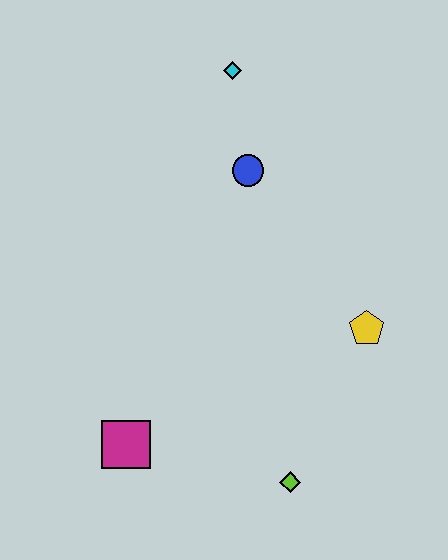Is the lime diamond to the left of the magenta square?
No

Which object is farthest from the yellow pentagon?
The cyan diamond is farthest from the yellow pentagon.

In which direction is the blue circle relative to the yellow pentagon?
The blue circle is above the yellow pentagon.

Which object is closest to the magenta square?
The lime diamond is closest to the magenta square.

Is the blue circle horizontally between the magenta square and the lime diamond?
Yes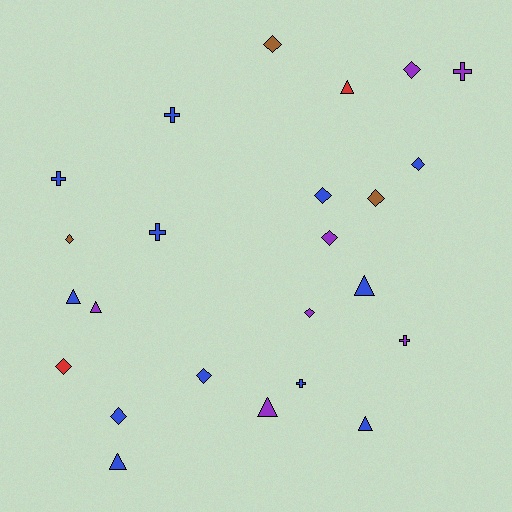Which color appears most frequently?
Blue, with 12 objects.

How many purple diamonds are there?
There are 3 purple diamonds.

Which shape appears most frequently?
Diamond, with 11 objects.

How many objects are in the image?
There are 24 objects.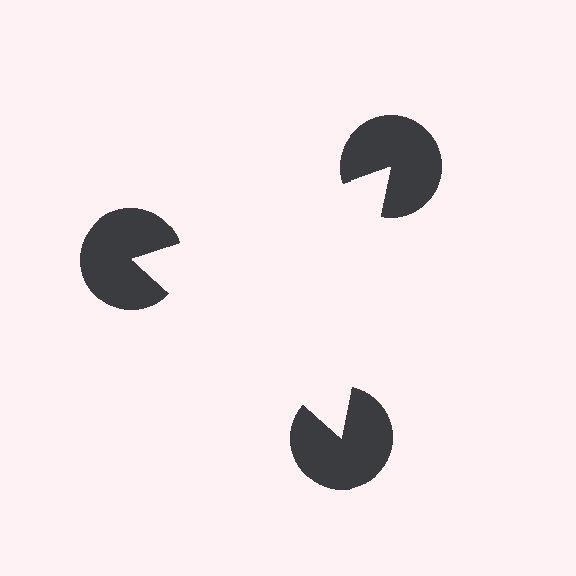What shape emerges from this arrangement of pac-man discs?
An illusory triangle — its edges are inferred from the aligned wedge cuts in the pac-man discs, not physically drawn.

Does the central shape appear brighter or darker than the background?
It typically appears slightly brighter than the background, even though no actual brightness change is drawn.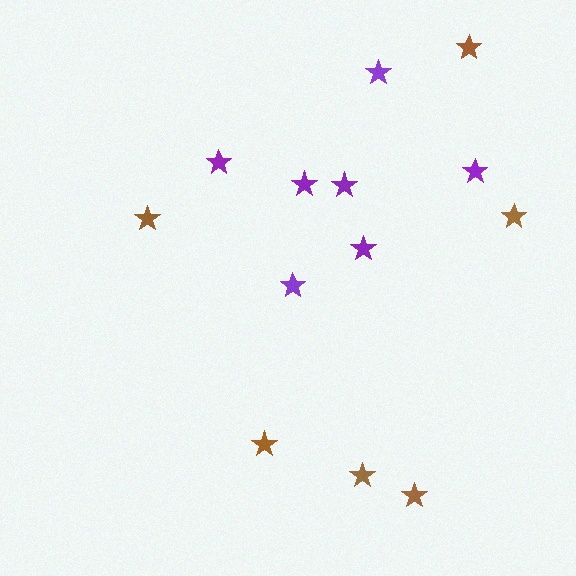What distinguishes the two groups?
There are 2 groups: one group of brown stars (6) and one group of purple stars (7).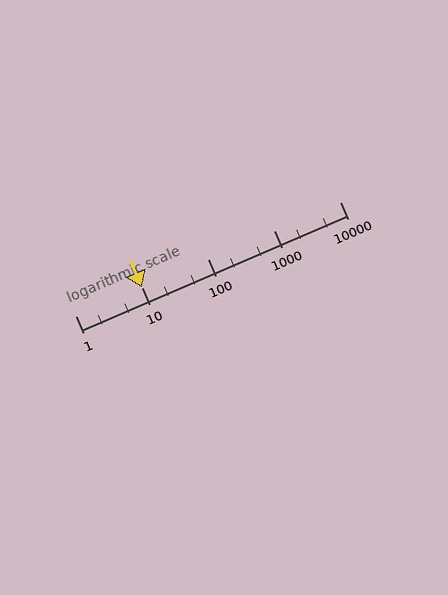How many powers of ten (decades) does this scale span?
The scale spans 4 decades, from 1 to 10000.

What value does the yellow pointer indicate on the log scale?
The pointer indicates approximately 10.